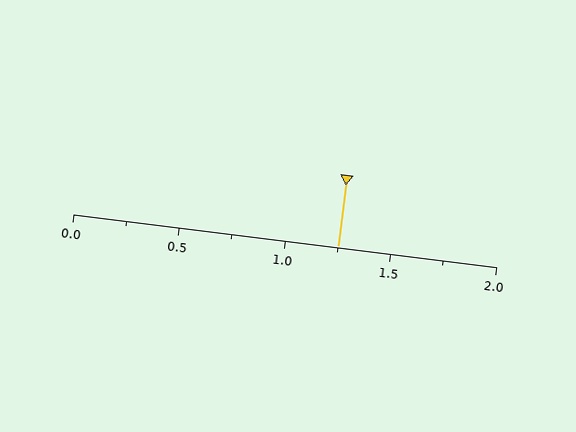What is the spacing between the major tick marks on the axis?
The major ticks are spaced 0.5 apart.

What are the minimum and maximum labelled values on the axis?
The axis runs from 0.0 to 2.0.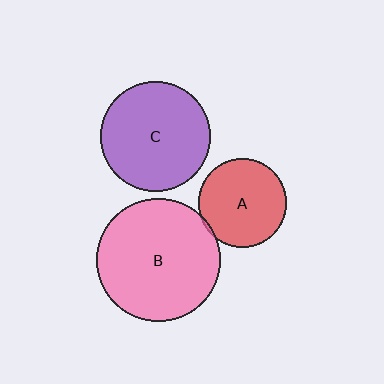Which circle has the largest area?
Circle B (pink).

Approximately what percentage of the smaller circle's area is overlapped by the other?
Approximately 5%.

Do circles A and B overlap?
Yes.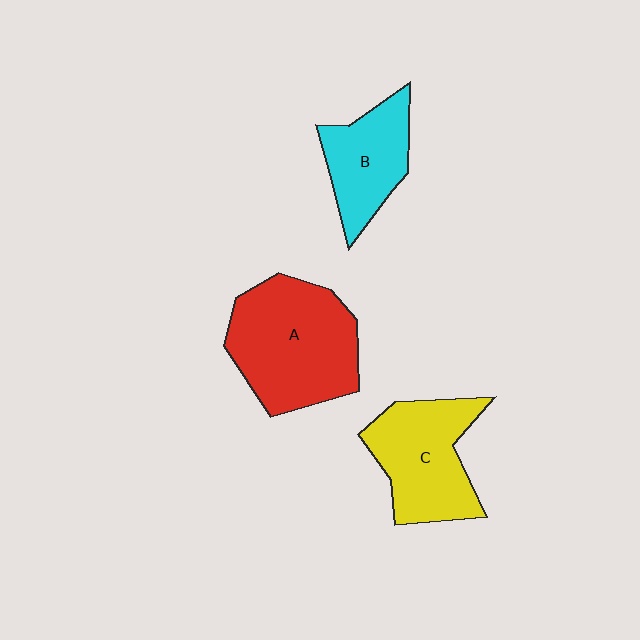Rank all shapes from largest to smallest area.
From largest to smallest: A (red), C (yellow), B (cyan).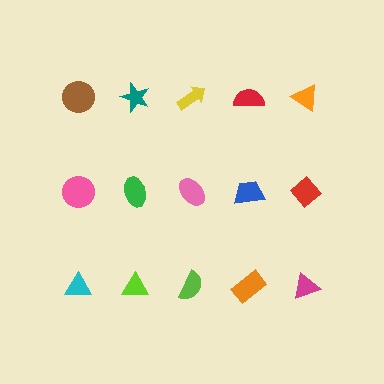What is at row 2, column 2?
A green ellipse.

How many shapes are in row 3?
5 shapes.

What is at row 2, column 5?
A red diamond.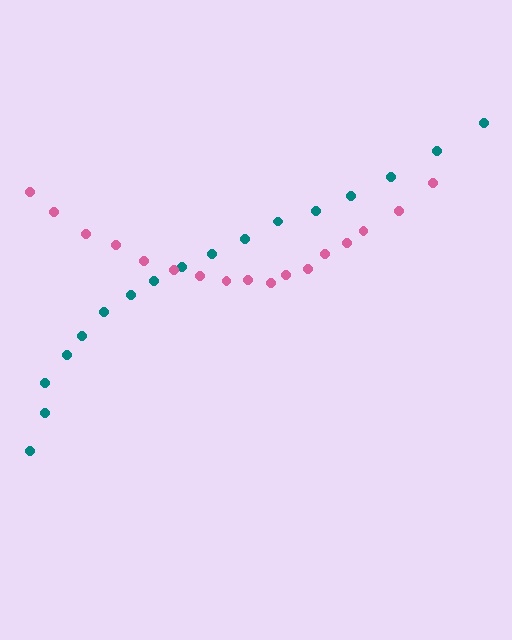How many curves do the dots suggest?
There are 2 distinct paths.